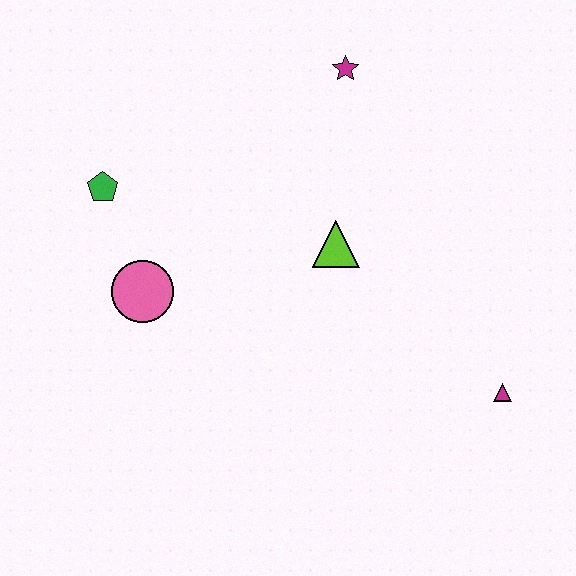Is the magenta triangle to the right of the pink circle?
Yes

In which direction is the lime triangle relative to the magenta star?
The lime triangle is below the magenta star.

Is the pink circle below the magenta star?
Yes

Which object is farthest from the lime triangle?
The green pentagon is farthest from the lime triangle.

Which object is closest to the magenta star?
The lime triangle is closest to the magenta star.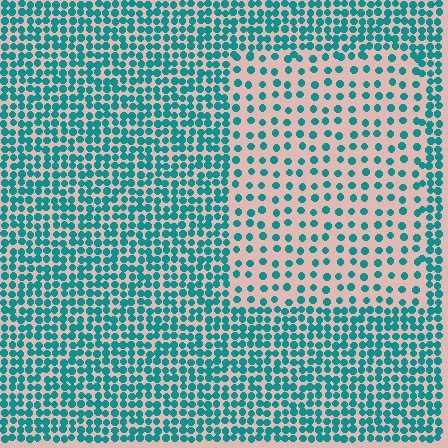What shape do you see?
I see a rectangle.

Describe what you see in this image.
The image contains small teal elements arranged at two different densities. A rectangle-shaped region is visible where the elements are less densely packed than the surrounding area.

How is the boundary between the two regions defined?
The boundary is defined by a change in element density (approximately 2.3x ratio). All elements are the same color, size, and shape.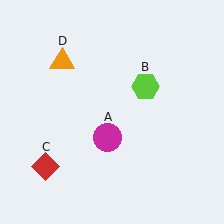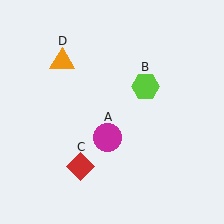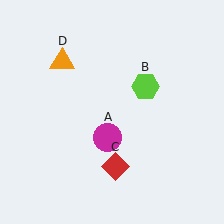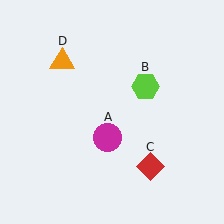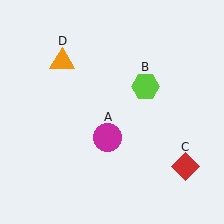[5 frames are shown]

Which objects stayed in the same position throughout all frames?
Magenta circle (object A) and lime hexagon (object B) and orange triangle (object D) remained stationary.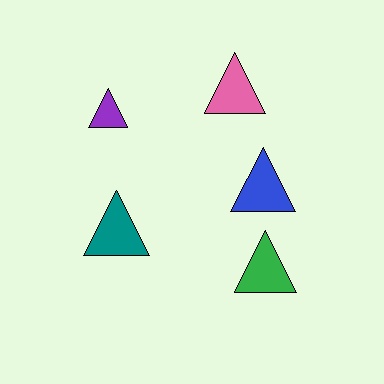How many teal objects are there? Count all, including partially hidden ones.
There is 1 teal object.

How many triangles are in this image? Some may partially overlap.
There are 5 triangles.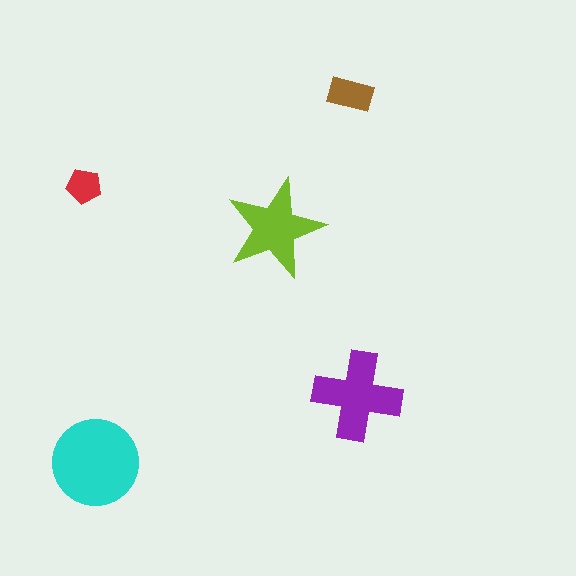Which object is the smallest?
The red pentagon.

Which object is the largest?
The cyan circle.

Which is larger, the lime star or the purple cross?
The purple cross.